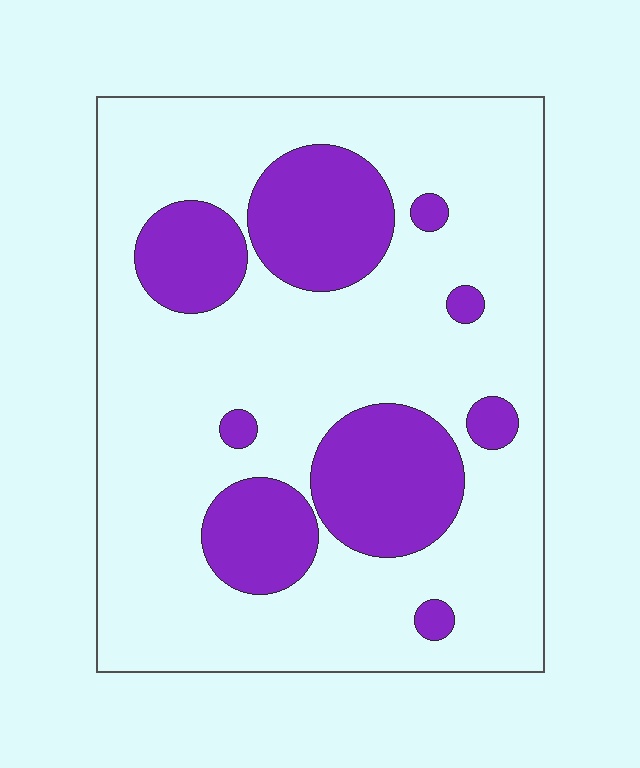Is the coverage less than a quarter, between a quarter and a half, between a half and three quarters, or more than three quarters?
Less than a quarter.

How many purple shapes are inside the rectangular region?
9.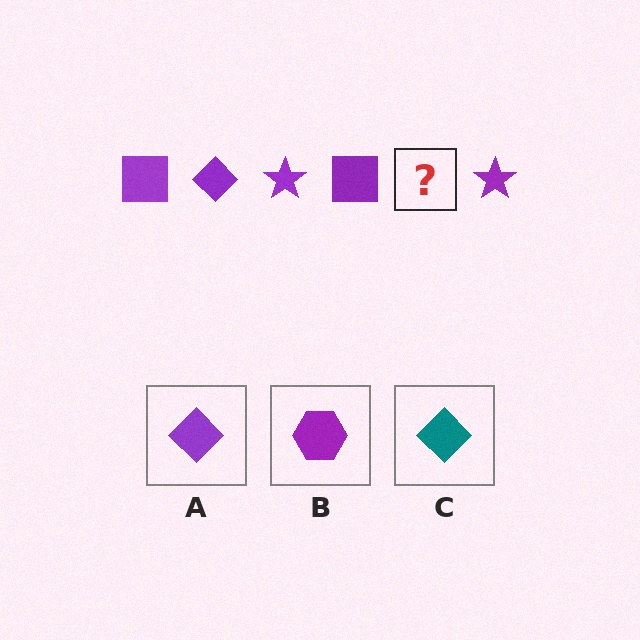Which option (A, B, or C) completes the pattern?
A.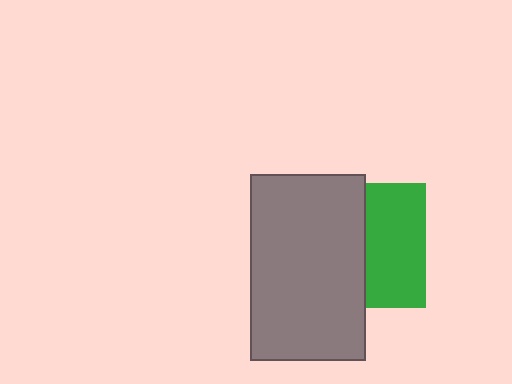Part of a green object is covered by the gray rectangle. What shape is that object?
It is a square.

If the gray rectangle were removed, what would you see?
You would see the complete green square.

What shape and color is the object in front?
The object in front is a gray rectangle.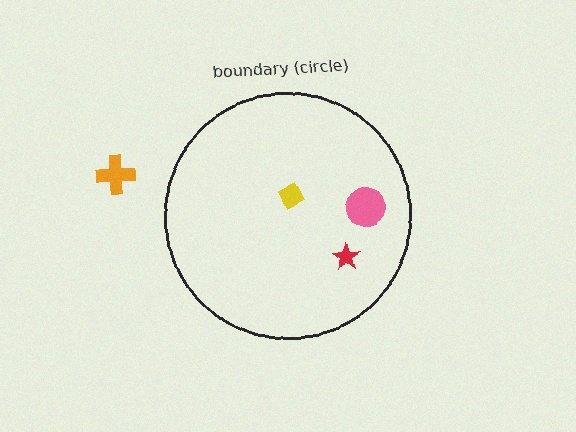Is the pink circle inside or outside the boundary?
Inside.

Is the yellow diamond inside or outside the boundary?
Inside.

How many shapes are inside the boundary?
3 inside, 1 outside.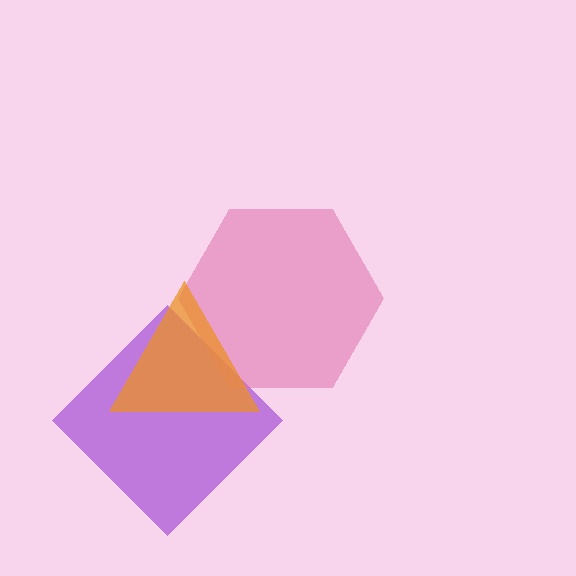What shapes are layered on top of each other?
The layered shapes are: a purple diamond, a pink hexagon, an orange triangle.